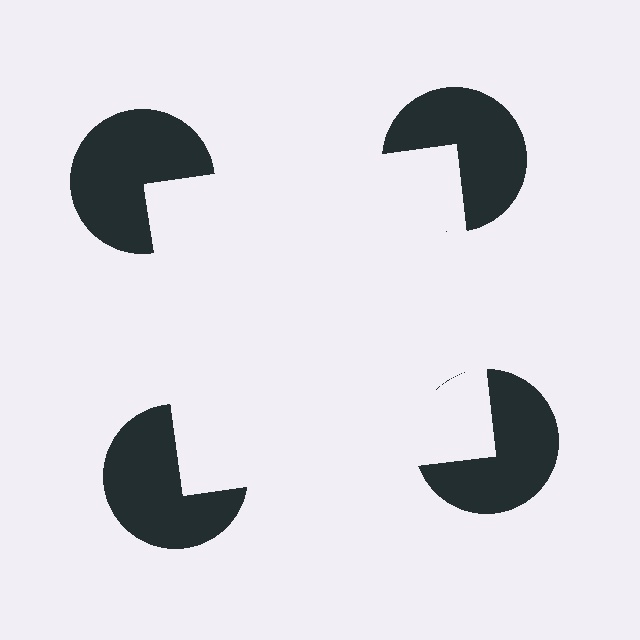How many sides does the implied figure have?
4 sides.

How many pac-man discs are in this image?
There are 4 — one at each vertex of the illusory square.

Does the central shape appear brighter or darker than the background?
It typically appears slightly brighter than the background, even though no actual brightness change is drawn.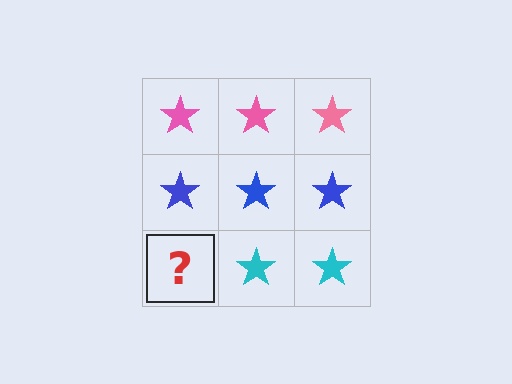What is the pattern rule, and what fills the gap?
The rule is that each row has a consistent color. The gap should be filled with a cyan star.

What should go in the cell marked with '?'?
The missing cell should contain a cyan star.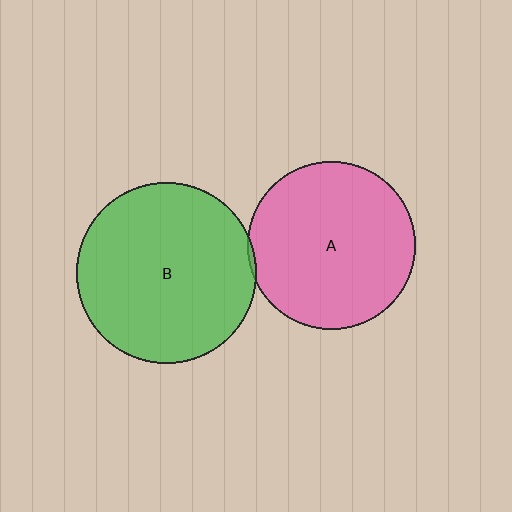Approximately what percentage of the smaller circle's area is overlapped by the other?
Approximately 5%.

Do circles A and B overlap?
Yes.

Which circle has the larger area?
Circle B (green).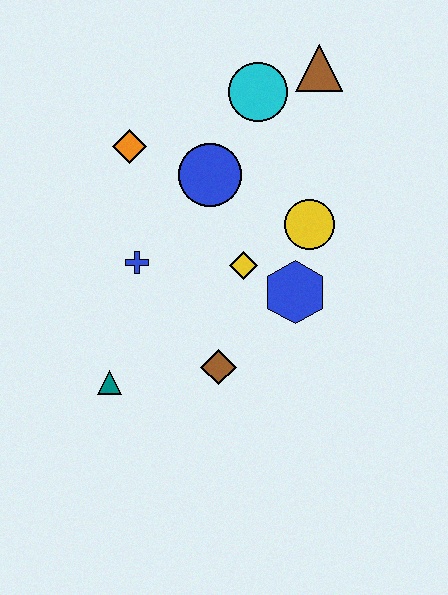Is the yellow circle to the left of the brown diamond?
No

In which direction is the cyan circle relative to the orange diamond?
The cyan circle is to the right of the orange diamond.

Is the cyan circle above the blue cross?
Yes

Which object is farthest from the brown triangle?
The teal triangle is farthest from the brown triangle.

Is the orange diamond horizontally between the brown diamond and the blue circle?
No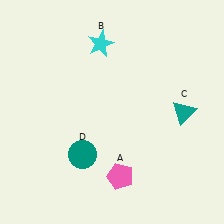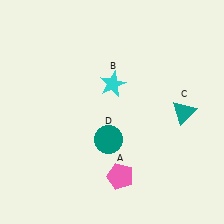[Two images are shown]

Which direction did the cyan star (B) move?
The cyan star (B) moved down.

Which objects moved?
The objects that moved are: the cyan star (B), the teal circle (D).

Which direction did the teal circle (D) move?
The teal circle (D) moved right.